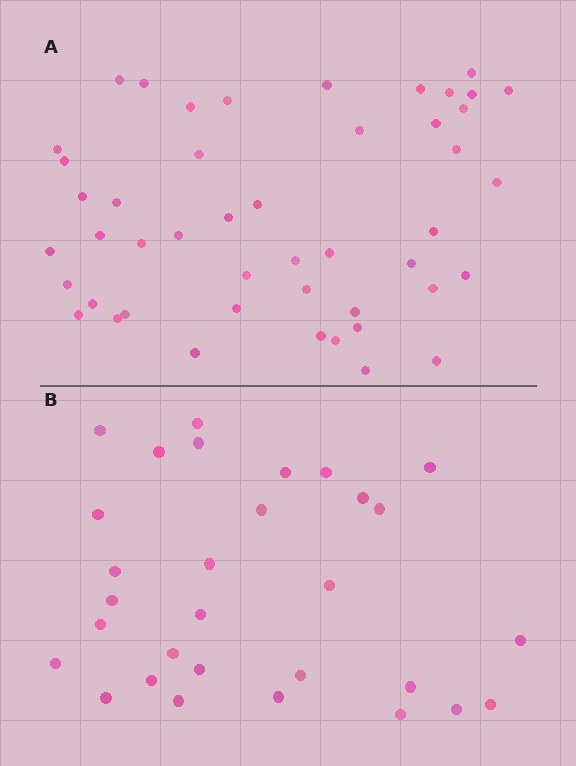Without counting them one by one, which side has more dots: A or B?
Region A (the top region) has more dots.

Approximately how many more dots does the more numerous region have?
Region A has approximately 15 more dots than region B.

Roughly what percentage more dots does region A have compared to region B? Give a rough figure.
About 55% more.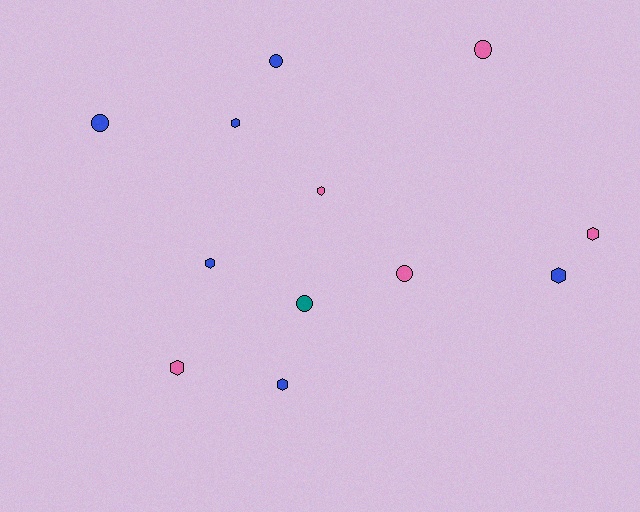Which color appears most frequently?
Blue, with 6 objects.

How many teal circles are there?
There is 1 teal circle.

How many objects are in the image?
There are 12 objects.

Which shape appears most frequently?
Hexagon, with 7 objects.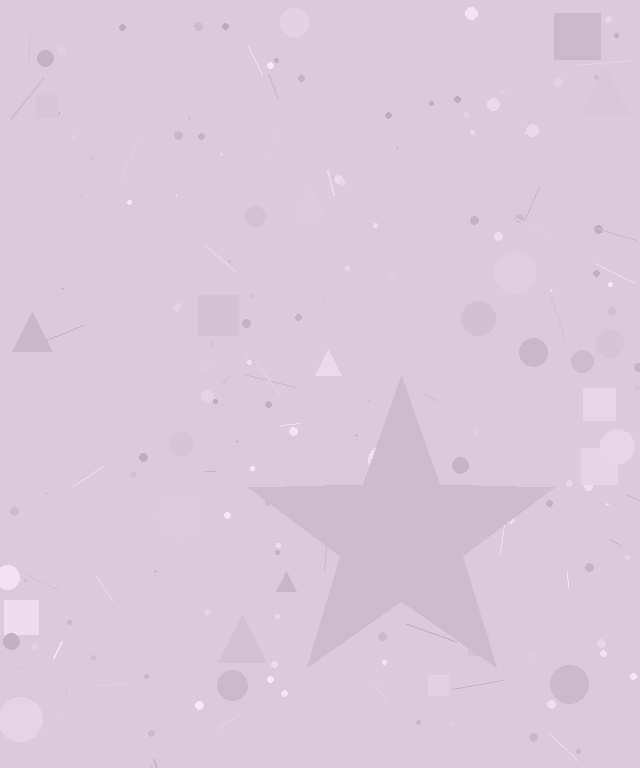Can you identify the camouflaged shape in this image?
The camouflaged shape is a star.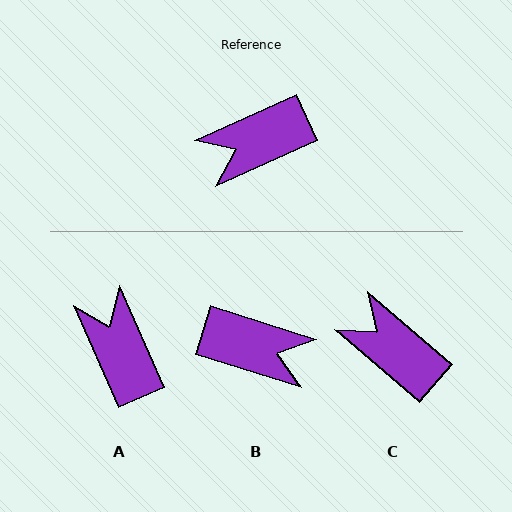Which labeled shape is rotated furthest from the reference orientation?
B, about 138 degrees away.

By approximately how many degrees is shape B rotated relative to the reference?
Approximately 138 degrees counter-clockwise.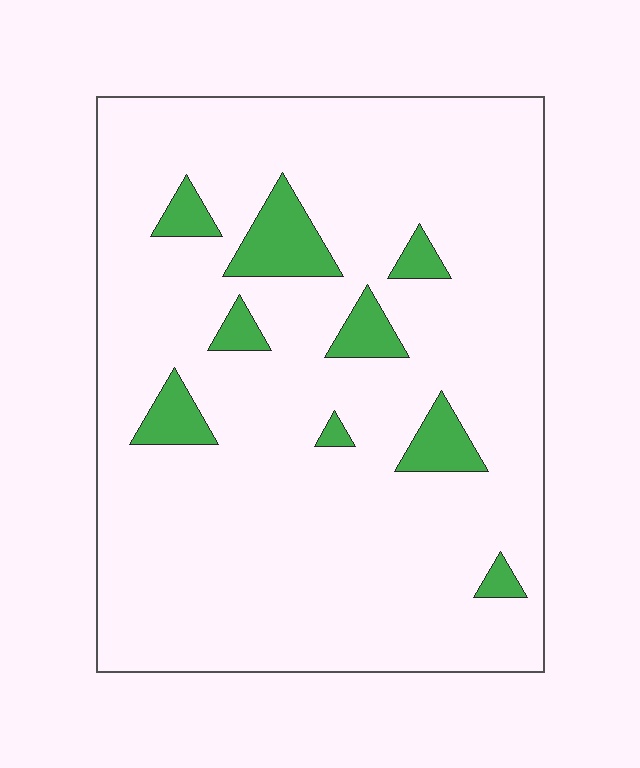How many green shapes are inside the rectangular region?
9.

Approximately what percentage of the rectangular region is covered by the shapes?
Approximately 10%.